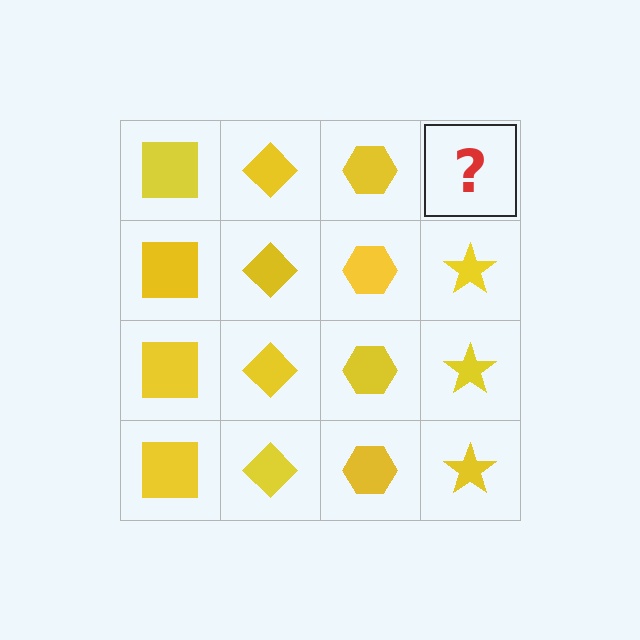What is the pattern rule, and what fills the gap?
The rule is that each column has a consistent shape. The gap should be filled with a yellow star.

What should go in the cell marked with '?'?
The missing cell should contain a yellow star.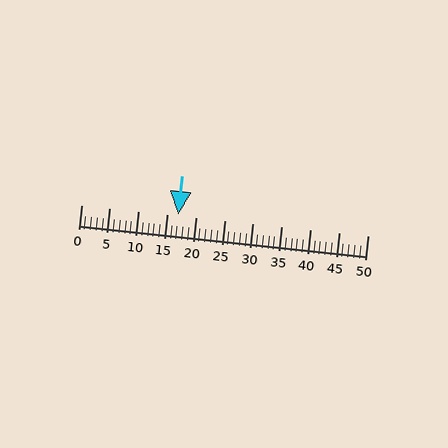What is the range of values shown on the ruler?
The ruler shows values from 0 to 50.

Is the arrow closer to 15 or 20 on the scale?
The arrow is closer to 15.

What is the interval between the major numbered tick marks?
The major tick marks are spaced 5 units apart.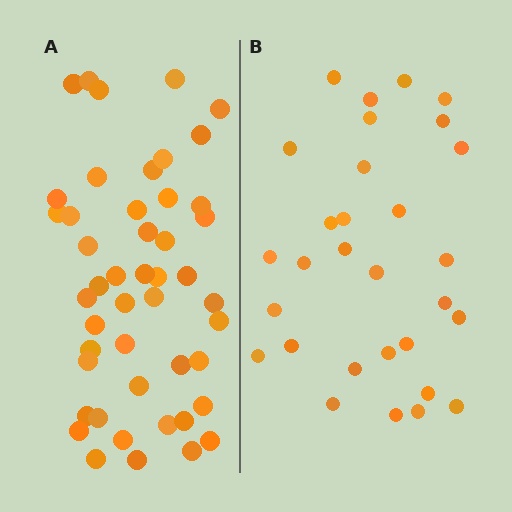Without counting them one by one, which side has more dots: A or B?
Region A (the left region) has more dots.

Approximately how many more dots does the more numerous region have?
Region A has approximately 15 more dots than region B.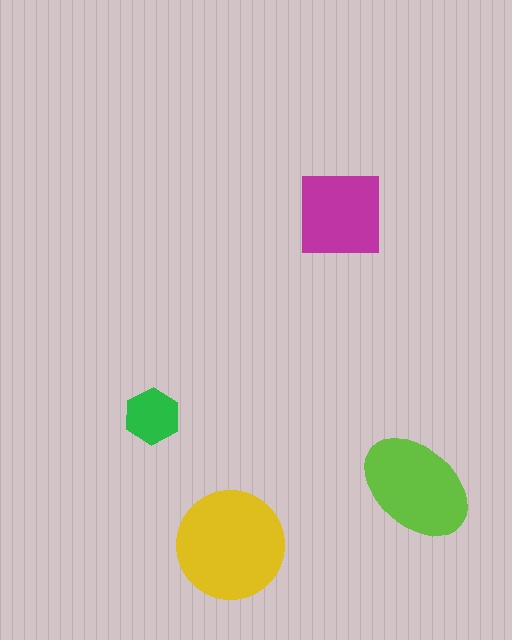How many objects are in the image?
There are 4 objects in the image.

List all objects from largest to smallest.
The yellow circle, the lime ellipse, the magenta square, the green hexagon.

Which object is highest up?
The magenta square is topmost.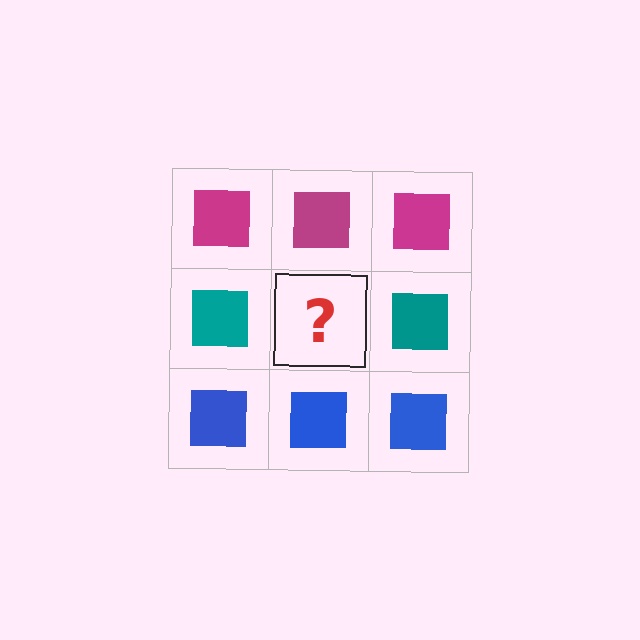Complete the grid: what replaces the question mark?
The question mark should be replaced with a teal square.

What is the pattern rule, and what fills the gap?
The rule is that each row has a consistent color. The gap should be filled with a teal square.